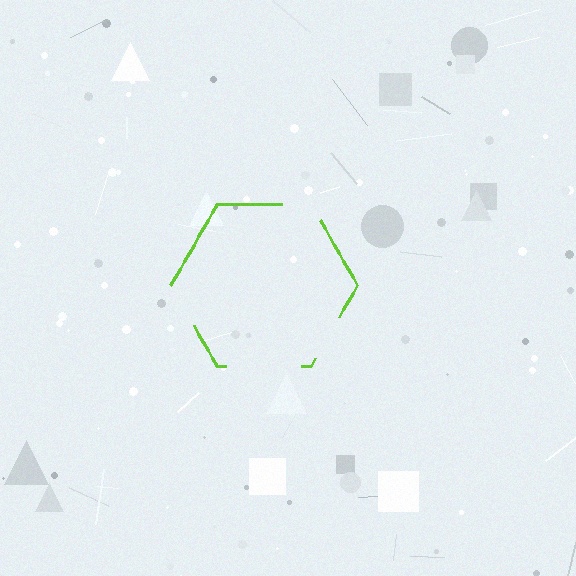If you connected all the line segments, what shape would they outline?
They would outline a hexagon.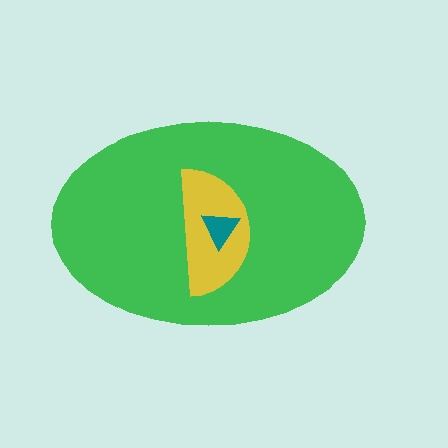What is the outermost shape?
The green ellipse.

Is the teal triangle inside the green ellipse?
Yes.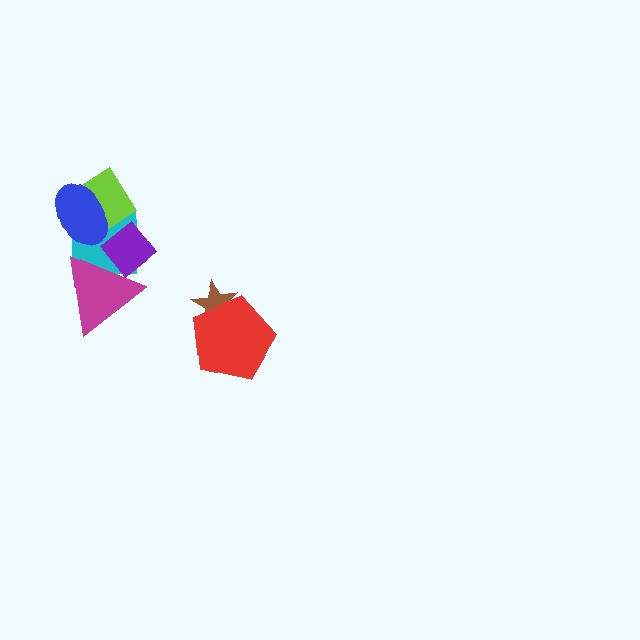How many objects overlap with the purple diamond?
3 objects overlap with the purple diamond.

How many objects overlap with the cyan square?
4 objects overlap with the cyan square.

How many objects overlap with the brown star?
1 object overlaps with the brown star.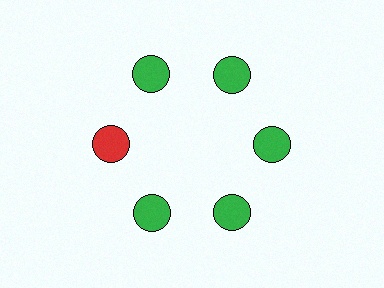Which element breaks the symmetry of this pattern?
The red circle at roughly the 9 o'clock position breaks the symmetry. All other shapes are green circles.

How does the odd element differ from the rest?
It has a different color: red instead of green.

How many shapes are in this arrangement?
There are 6 shapes arranged in a ring pattern.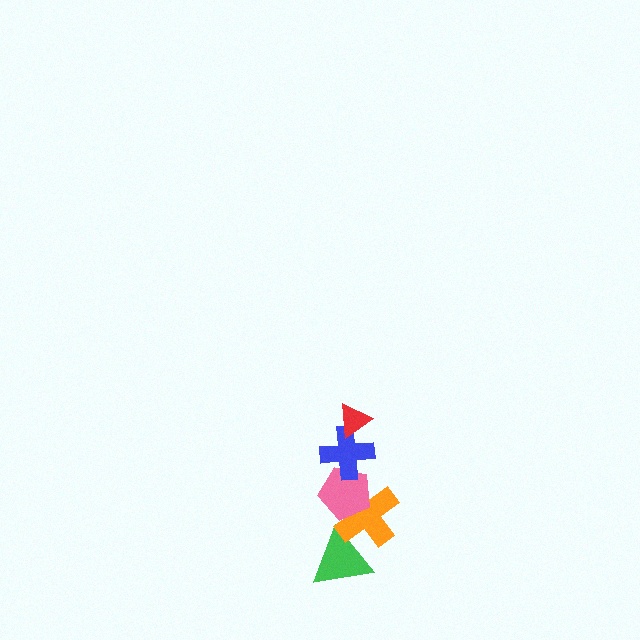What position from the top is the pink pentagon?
The pink pentagon is 3rd from the top.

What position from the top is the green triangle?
The green triangle is 5th from the top.